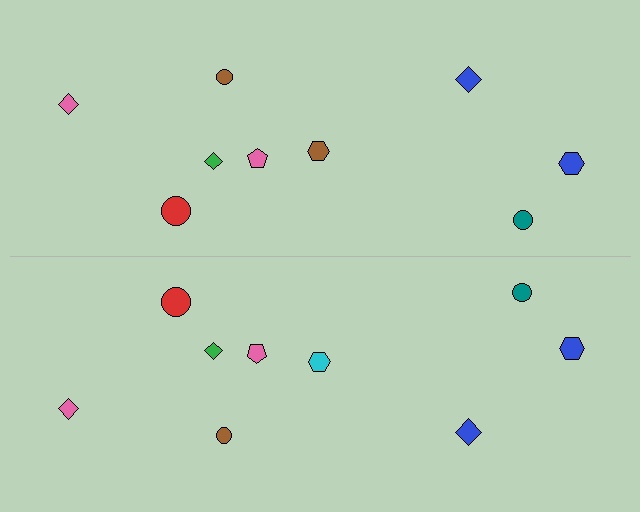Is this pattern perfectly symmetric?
No, the pattern is not perfectly symmetric. The cyan hexagon on the bottom side breaks the symmetry — its mirror counterpart is brown.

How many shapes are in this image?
There are 18 shapes in this image.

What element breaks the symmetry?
The cyan hexagon on the bottom side breaks the symmetry — its mirror counterpart is brown.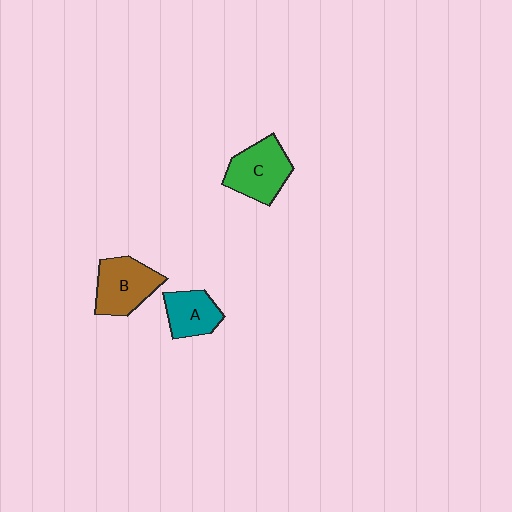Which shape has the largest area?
Shape C (green).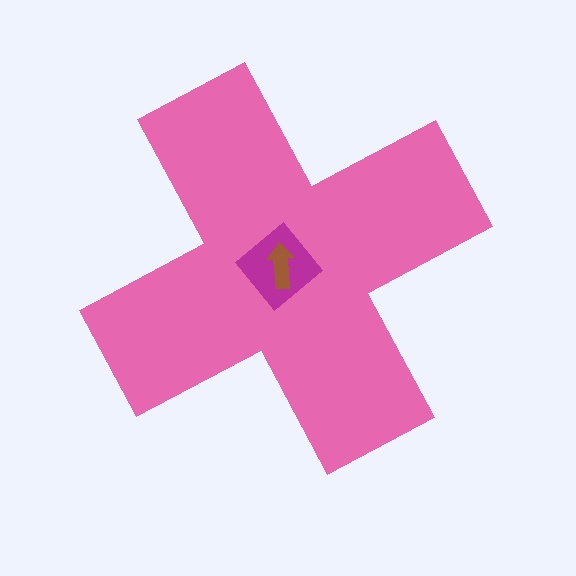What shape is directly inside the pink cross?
The magenta diamond.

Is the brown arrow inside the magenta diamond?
Yes.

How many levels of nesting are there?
3.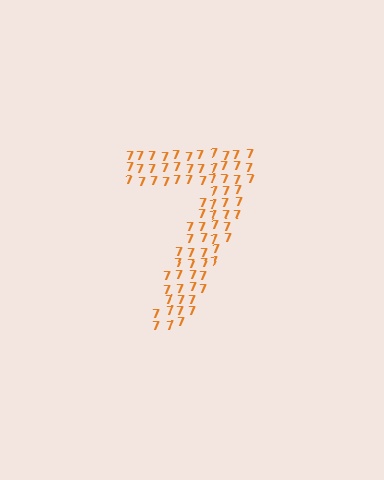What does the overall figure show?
The overall figure shows the digit 7.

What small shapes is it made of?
It is made of small digit 7's.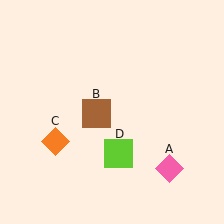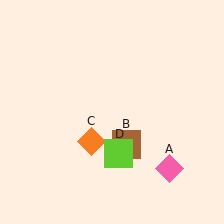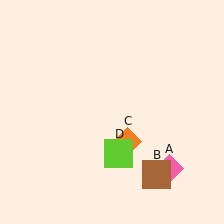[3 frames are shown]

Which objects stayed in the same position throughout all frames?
Pink diamond (object A) and lime square (object D) remained stationary.